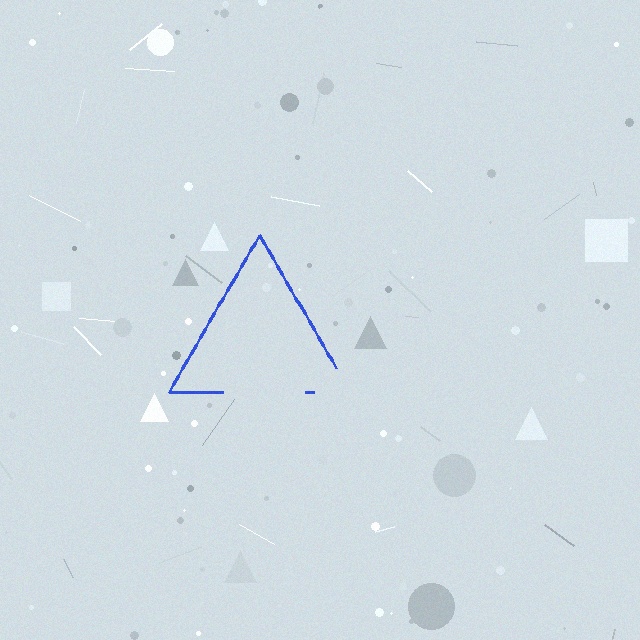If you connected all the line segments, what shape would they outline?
They would outline a triangle.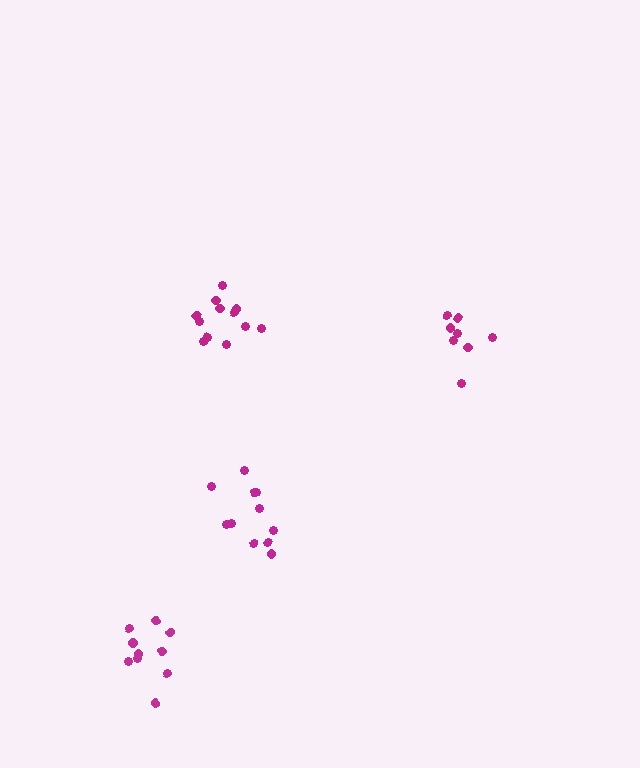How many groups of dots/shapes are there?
There are 4 groups.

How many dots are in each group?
Group 1: 11 dots, Group 2: 12 dots, Group 3: 8 dots, Group 4: 10 dots (41 total).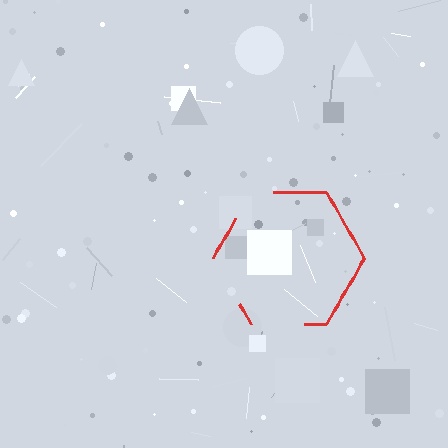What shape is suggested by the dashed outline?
The dashed outline suggests a hexagon.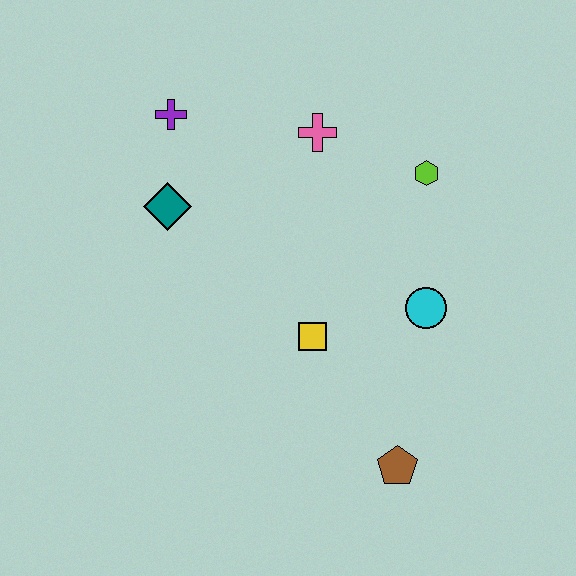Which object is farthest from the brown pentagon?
The purple cross is farthest from the brown pentagon.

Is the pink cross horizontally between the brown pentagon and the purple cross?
Yes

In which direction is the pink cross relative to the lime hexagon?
The pink cross is to the left of the lime hexagon.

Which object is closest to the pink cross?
The lime hexagon is closest to the pink cross.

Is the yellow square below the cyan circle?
Yes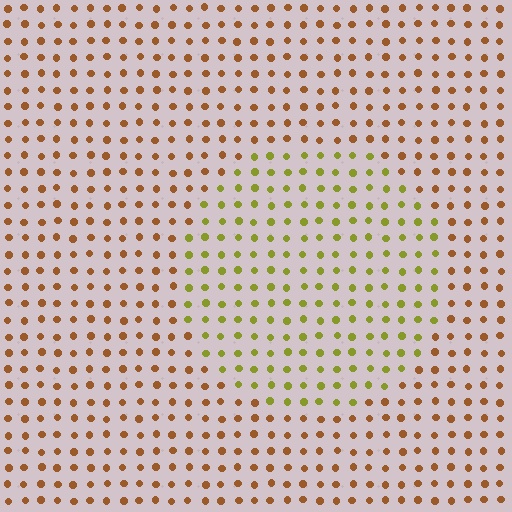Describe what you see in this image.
The image is filled with small brown elements in a uniform arrangement. A circle-shaped region is visible where the elements are tinted to a slightly different hue, forming a subtle color boundary.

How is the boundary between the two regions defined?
The boundary is defined purely by a slight shift in hue (about 45 degrees). Spacing, size, and orientation are identical on both sides.